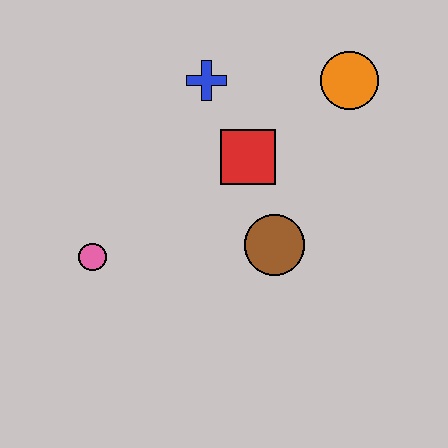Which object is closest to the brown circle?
The red square is closest to the brown circle.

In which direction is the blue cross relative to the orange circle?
The blue cross is to the left of the orange circle.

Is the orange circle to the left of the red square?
No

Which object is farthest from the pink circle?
The orange circle is farthest from the pink circle.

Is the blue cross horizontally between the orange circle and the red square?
No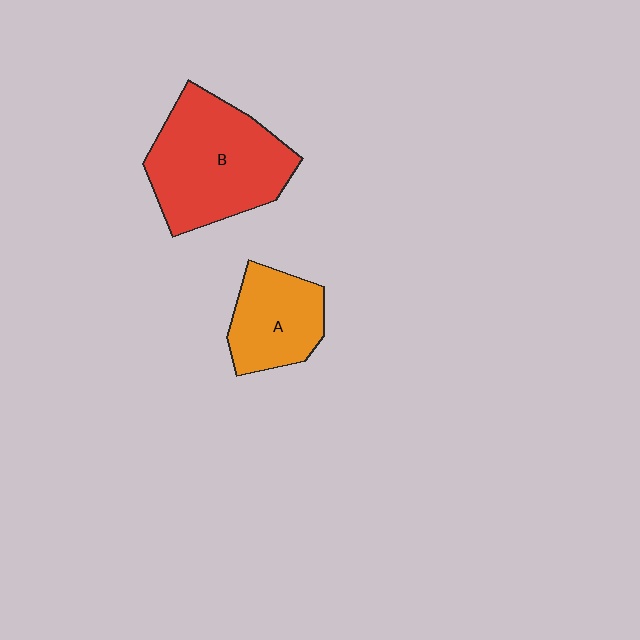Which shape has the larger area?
Shape B (red).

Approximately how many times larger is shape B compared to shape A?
Approximately 1.8 times.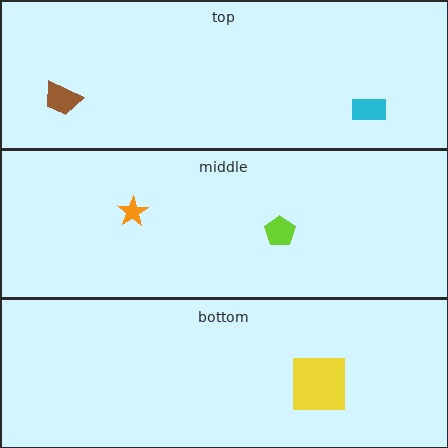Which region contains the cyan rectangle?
The top region.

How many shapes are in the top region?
2.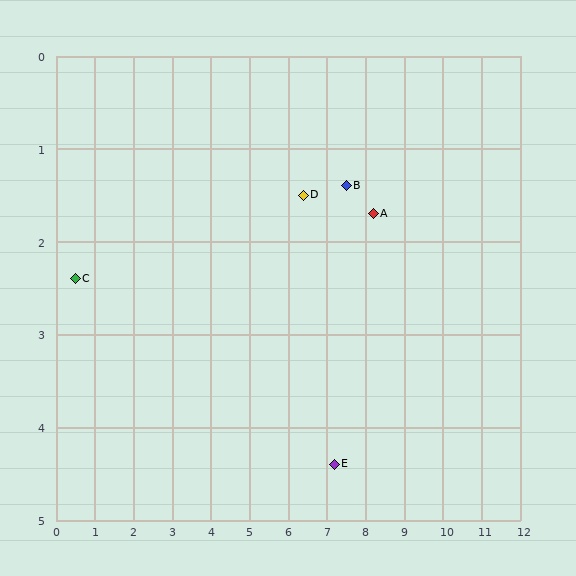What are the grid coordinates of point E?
Point E is at approximately (7.2, 4.4).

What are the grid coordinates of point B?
Point B is at approximately (7.5, 1.4).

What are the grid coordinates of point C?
Point C is at approximately (0.5, 2.4).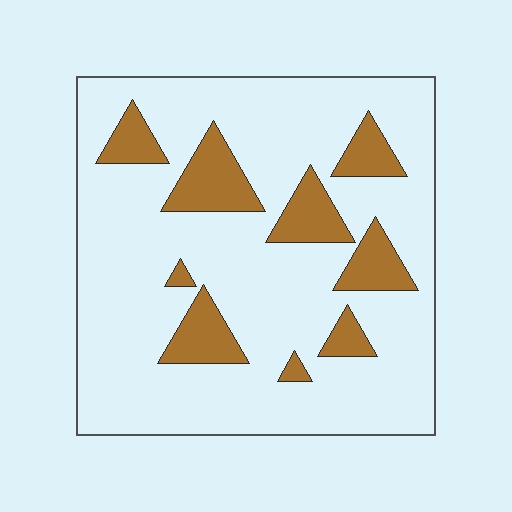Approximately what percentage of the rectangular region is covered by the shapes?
Approximately 20%.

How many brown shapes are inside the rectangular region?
9.